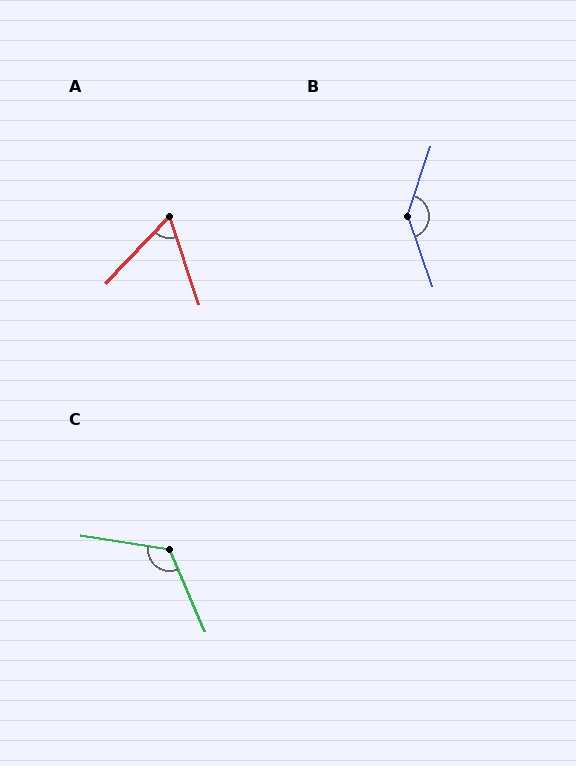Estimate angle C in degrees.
Approximately 122 degrees.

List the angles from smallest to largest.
A (62°), C (122°), B (142°).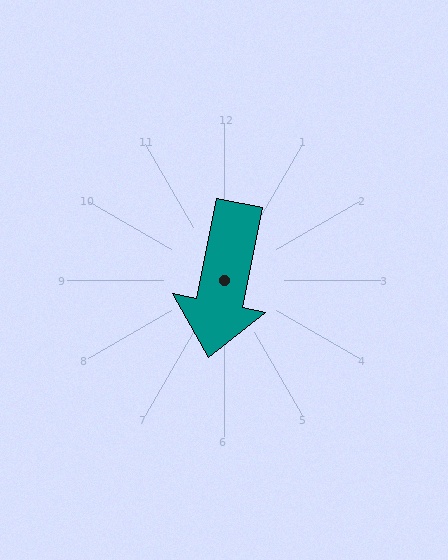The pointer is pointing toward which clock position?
Roughly 6 o'clock.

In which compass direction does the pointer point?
South.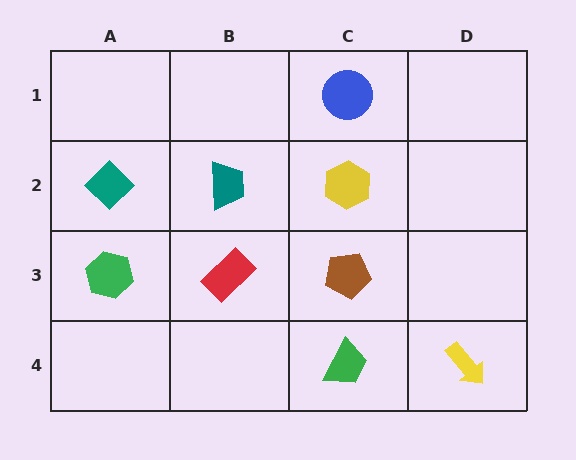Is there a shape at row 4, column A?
No, that cell is empty.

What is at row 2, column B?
A teal trapezoid.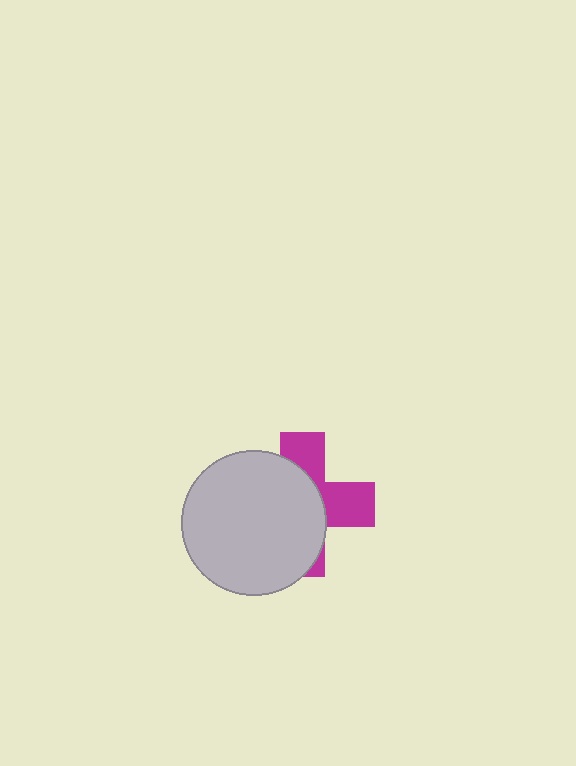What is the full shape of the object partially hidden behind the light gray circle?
The partially hidden object is a magenta cross.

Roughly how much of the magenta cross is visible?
A small part of it is visible (roughly 40%).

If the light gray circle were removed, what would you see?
You would see the complete magenta cross.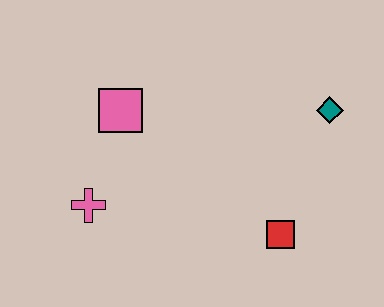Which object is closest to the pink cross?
The pink square is closest to the pink cross.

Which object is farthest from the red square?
The pink square is farthest from the red square.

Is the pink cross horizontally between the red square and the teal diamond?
No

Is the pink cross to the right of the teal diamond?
No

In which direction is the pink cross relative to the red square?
The pink cross is to the left of the red square.